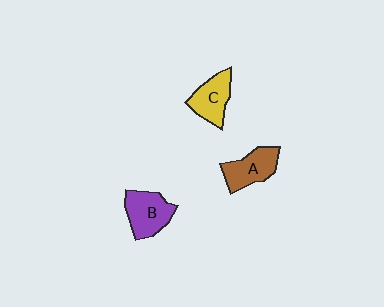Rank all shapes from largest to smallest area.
From largest to smallest: B (purple), A (brown), C (yellow).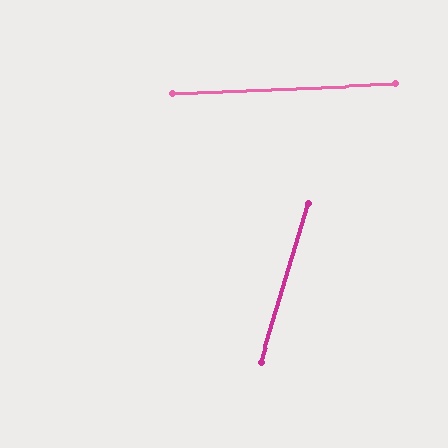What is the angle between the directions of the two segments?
Approximately 71 degrees.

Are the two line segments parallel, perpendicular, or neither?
Neither parallel nor perpendicular — they differ by about 71°.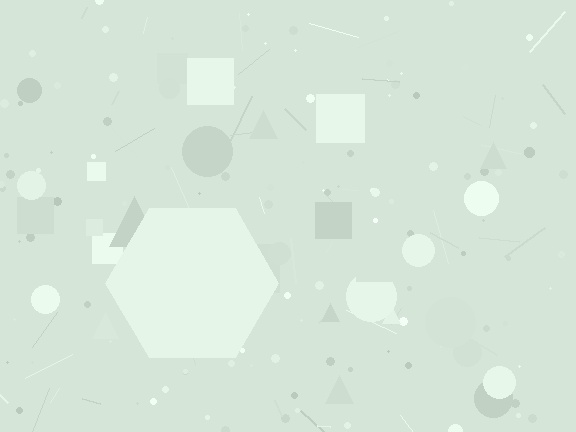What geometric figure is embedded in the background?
A hexagon is embedded in the background.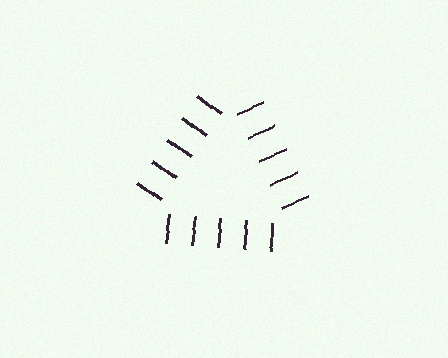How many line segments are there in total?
15 — 5 along each of the 3 edges.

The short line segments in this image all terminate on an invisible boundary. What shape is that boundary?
An illusory triangle — the line segments terminate on its edges but no continuous stroke is drawn.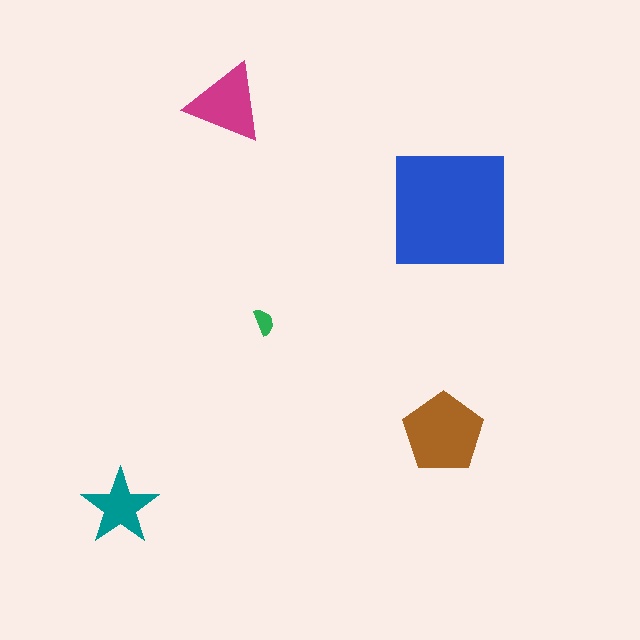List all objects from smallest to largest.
The green semicircle, the teal star, the magenta triangle, the brown pentagon, the blue square.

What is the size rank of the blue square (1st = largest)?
1st.